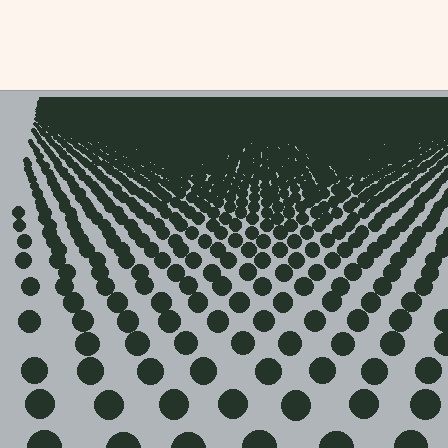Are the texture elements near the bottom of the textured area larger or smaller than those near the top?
Larger. Near the bottom, elements are closer to the viewer and appear at a bigger on-screen size.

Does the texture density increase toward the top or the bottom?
Density increases toward the top.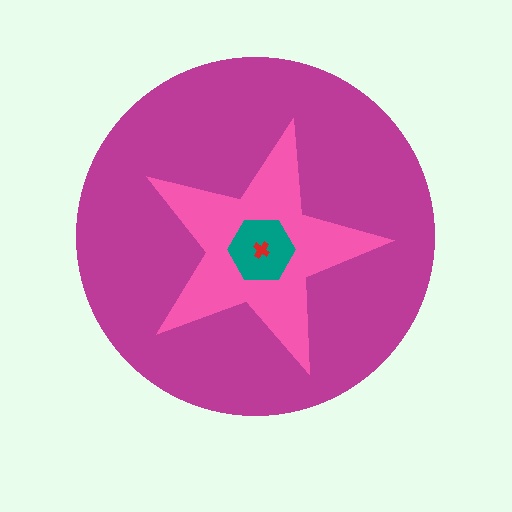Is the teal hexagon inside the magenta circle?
Yes.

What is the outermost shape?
The magenta circle.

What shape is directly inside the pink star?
The teal hexagon.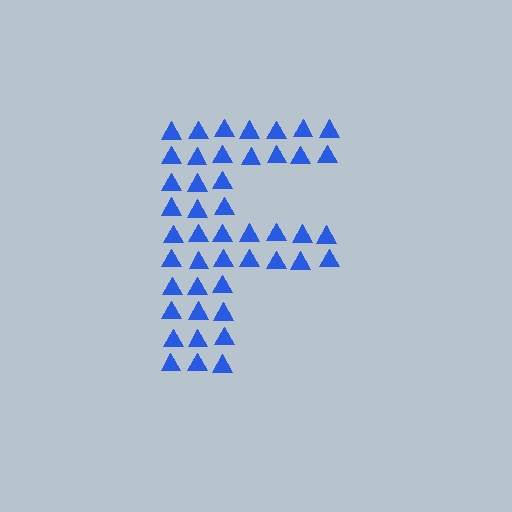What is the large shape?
The large shape is the letter F.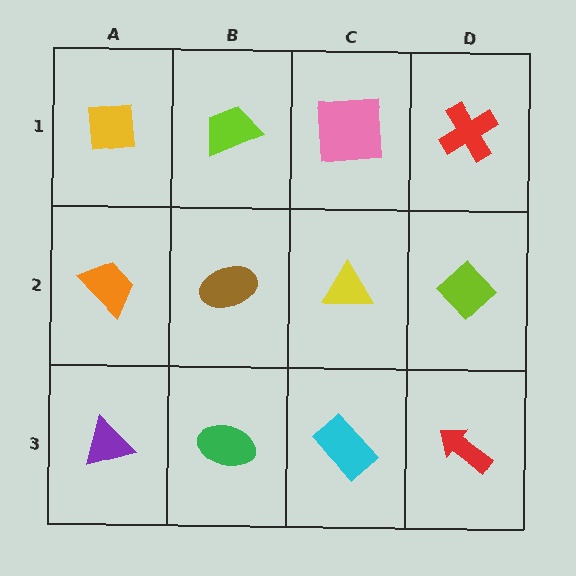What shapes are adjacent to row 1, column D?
A lime diamond (row 2, column D), a pink square (row 1, column C).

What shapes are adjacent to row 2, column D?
A red cross (row 1, column D), a red arrow (row 3, column D), a yellow triangle (row 2, column C).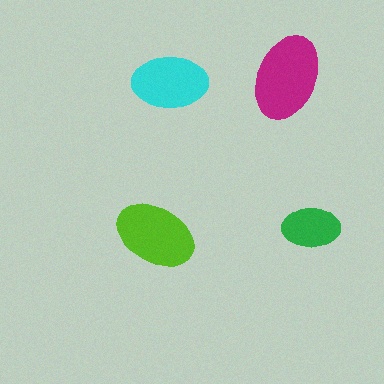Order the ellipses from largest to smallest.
the magenta one, the lime one, the cyan one, the green one.